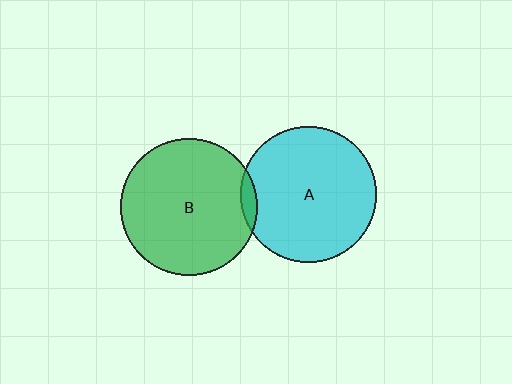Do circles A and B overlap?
Yes.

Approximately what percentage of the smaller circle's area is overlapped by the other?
Approximately 5%.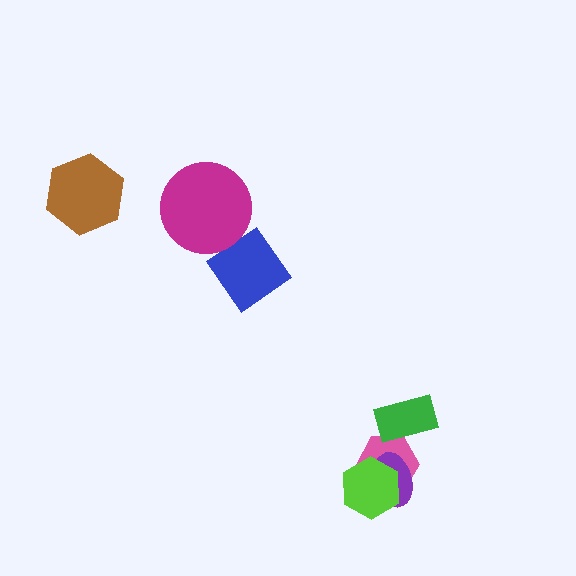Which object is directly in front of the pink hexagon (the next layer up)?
The purple ellipse is directly in front of the pink hexagon.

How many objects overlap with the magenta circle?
0 objects overlap with the magenta circle.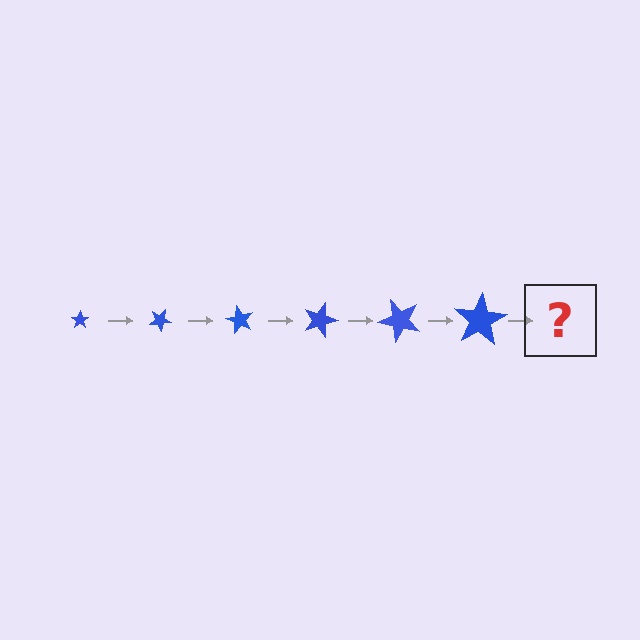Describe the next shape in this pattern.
It should be a star, larger than the previous one and rotated 180 degrees from the start.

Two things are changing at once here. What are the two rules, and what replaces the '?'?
The two rules are that the star grows larger each step and it rotates 30 degrees each step. The '?' should be a star, larger than the previous one and rotated 180 degrees from the start.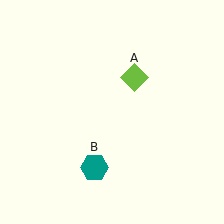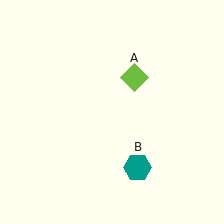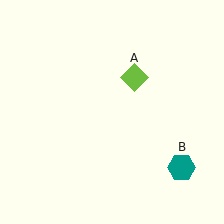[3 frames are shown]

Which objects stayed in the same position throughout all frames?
Lime diamond (object A) remained stationary.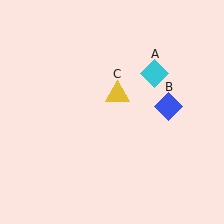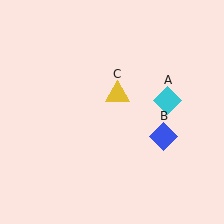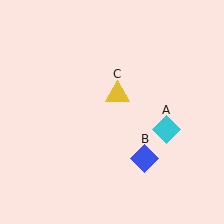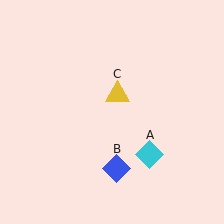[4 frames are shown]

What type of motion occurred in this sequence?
The cyan diamond (object A), blue diamond (object B) rotated clockwise around the center of the scene.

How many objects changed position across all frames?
2 objects changed position: cyan diamond (object A), blue diamond (object B).